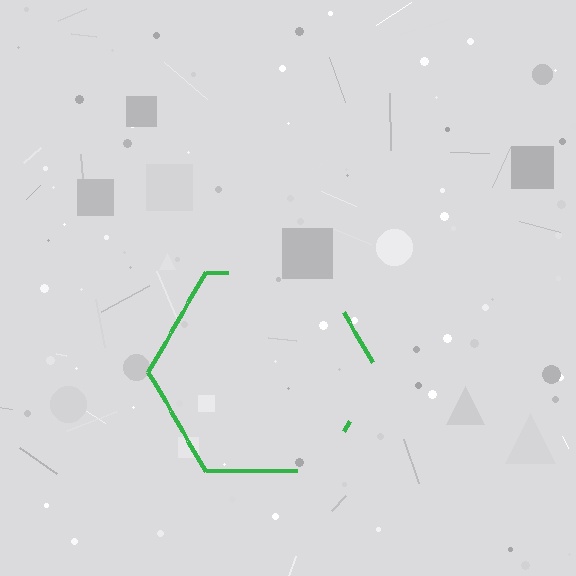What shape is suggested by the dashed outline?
The dashed outline suggests a hexagon.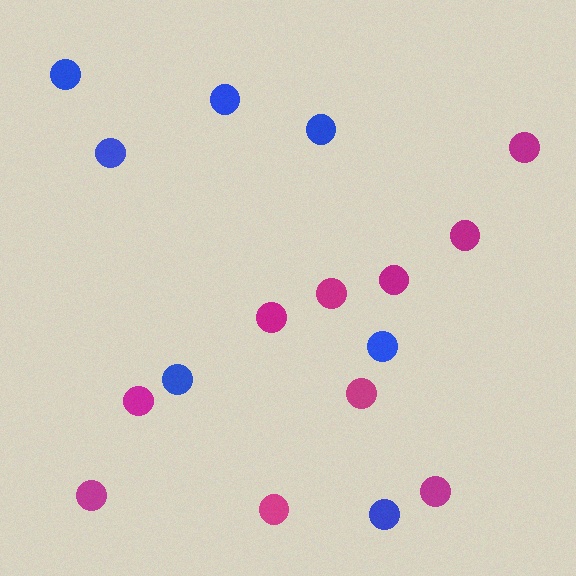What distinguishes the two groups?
There are 2 groups: one group of blue circles (7) and one group of magenta circles (10).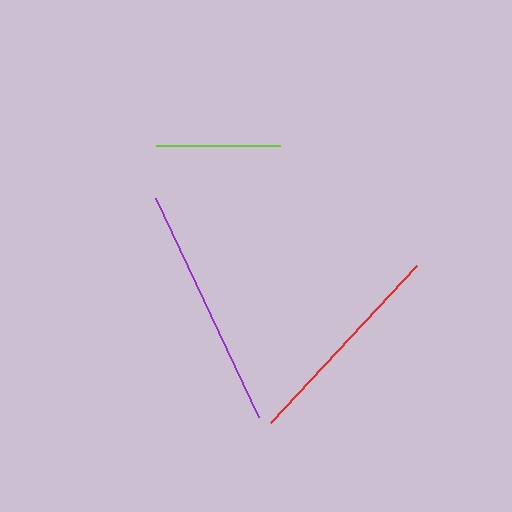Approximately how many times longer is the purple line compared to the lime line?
The purple line is approximately 2.0 times the length of the lime line.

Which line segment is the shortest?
The lime line is the shortest at approximately 124 pixels.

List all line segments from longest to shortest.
From longest to shortest: purple, red, lime.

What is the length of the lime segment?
The lime segment is approximately 124 pixels long.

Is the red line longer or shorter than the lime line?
The red line is longer than the lime line.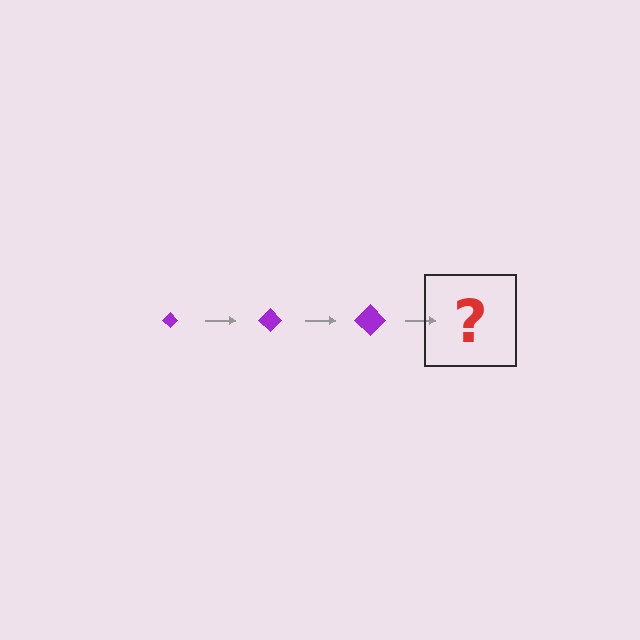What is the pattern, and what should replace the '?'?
The pattern is that the diamond gets progressively larger each step. The '?' should be a purple diamond, larger than the previous one.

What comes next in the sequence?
The next element should be a purple diamond, larger than the previous one.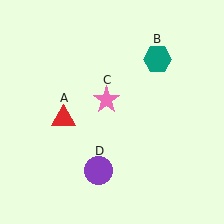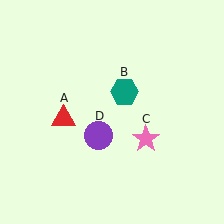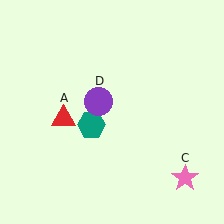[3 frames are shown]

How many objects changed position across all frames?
3 objects changed position: teal hexagon (object B), pink star (object C), purple circle (object D).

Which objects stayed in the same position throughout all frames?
Red triangle (object A) remained stationary.